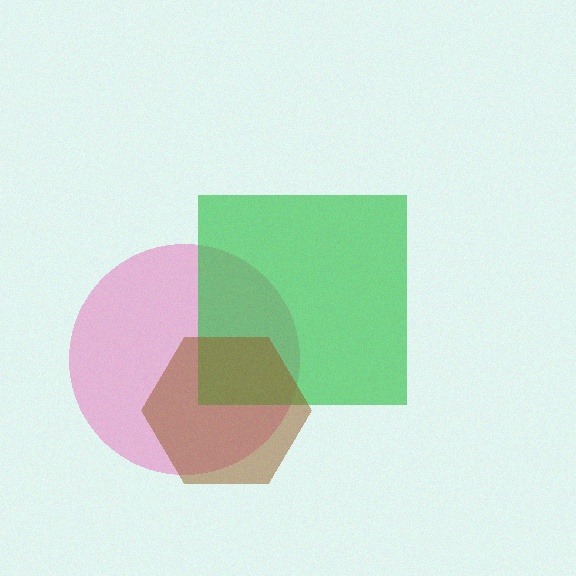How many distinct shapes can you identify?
There are 3 distinct shapes: a pink circle, a green square, a brown hexagon.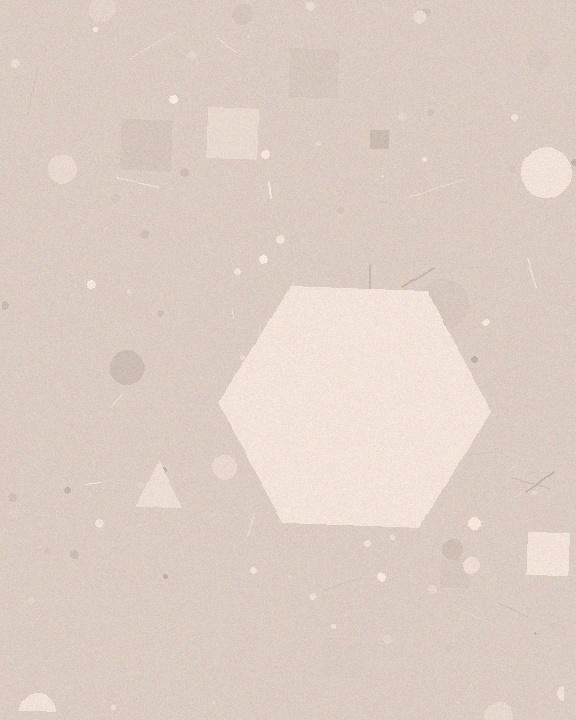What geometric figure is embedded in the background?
A hexagon is embedded in the background.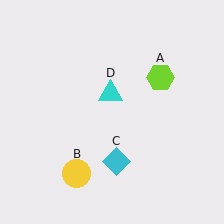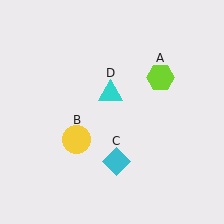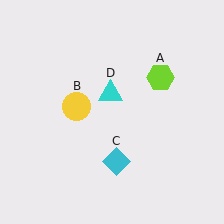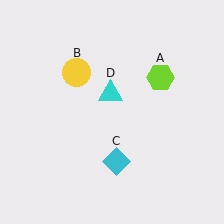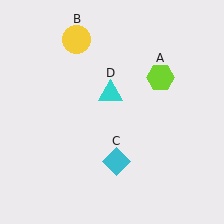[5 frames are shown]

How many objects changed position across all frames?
1 object changed position: yellow circle (object B).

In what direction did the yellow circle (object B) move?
The yellow circle (object B) moved up.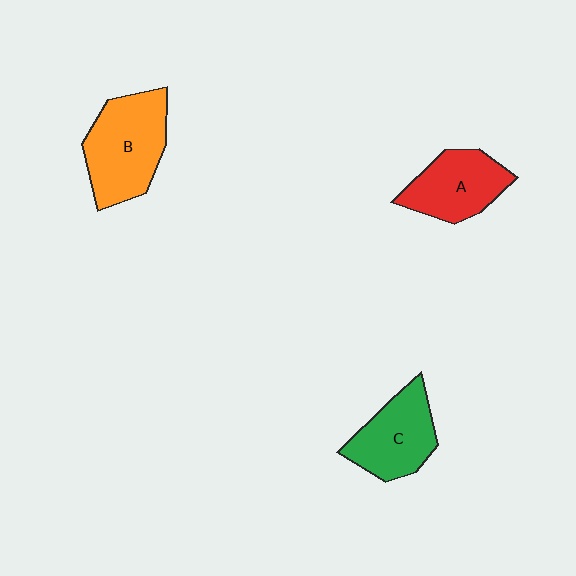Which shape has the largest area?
Shape B (orange).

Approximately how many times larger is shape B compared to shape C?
Approximately 1.3 times.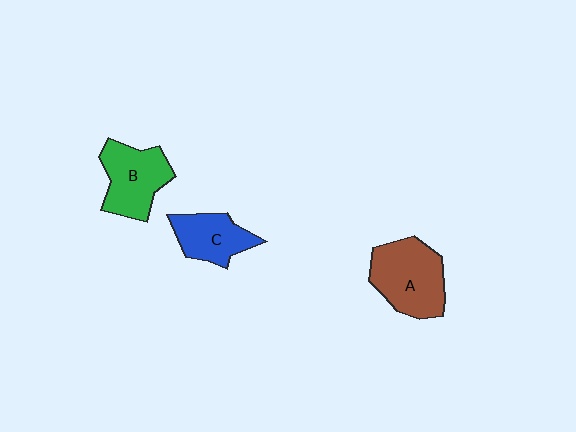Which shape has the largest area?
Shape A (brown).